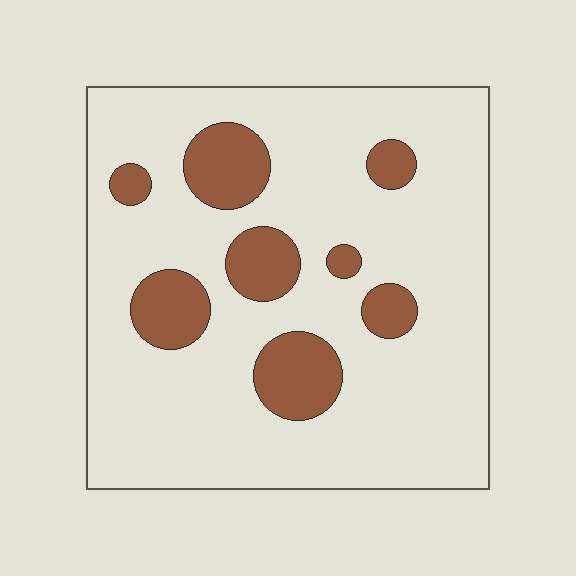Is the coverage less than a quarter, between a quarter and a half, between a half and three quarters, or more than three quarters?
Less than a quarter.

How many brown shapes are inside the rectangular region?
8.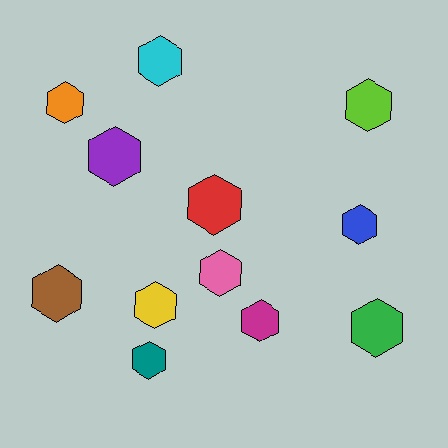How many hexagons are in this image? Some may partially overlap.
There are 12 hexagons.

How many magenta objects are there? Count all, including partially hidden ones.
There is 1 magenta object.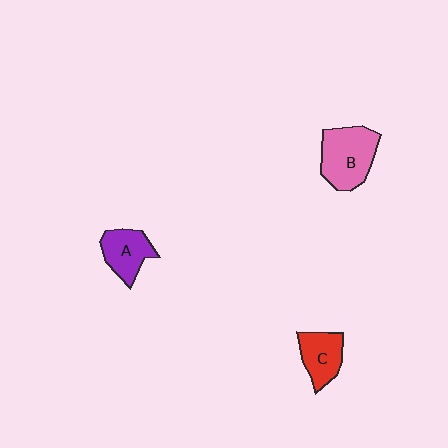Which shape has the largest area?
Shape B (pink).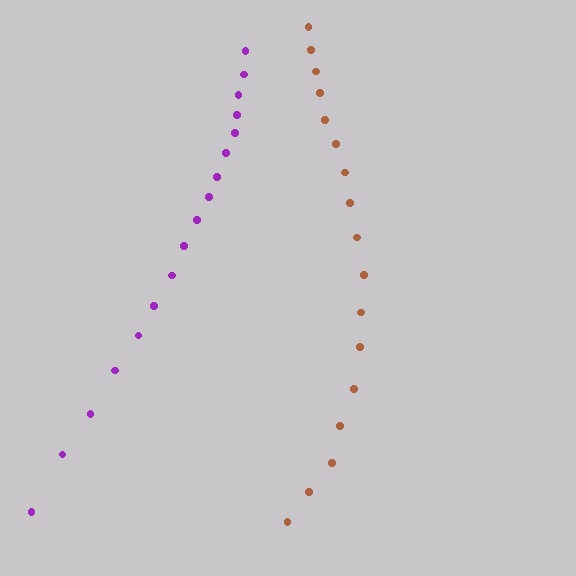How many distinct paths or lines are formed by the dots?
There are 2 distinct paths.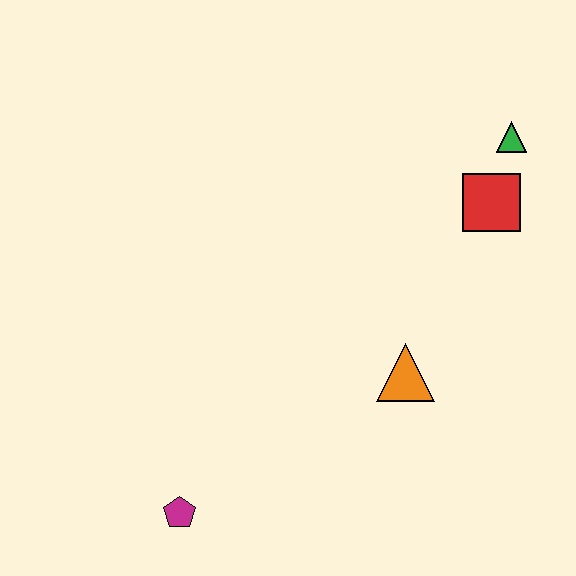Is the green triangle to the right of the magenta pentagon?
Yes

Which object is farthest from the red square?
The magenta pentagon is farthest from the red square.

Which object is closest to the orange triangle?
The red square is closest to the orange triangle.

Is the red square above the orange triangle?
Yes